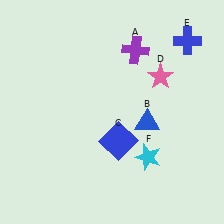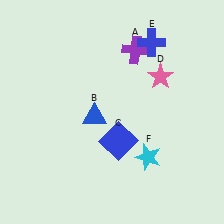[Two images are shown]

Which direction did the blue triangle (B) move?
The blue triangle (B) moved left.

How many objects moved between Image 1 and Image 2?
2 objects moved between the two images.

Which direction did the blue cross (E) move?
The blue cross (E) moved left.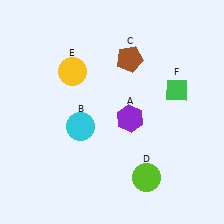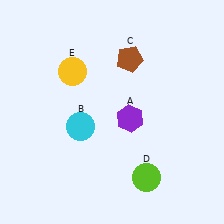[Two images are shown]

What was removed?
The green diamond (F) was removed in Image 2.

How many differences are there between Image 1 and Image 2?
There is 1 difference between the two images.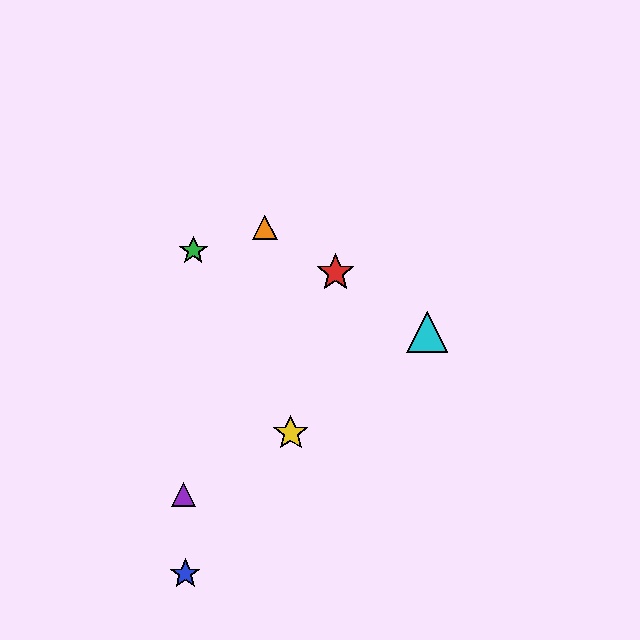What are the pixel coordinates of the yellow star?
The yellow star is at (291, 433).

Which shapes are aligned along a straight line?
The red star, the orange triangle, the cyan triangle are aligned along a straight line.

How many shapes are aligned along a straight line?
3 shapes (the red star, the orange triangle, the cyan triangle) are aligned along a straight line.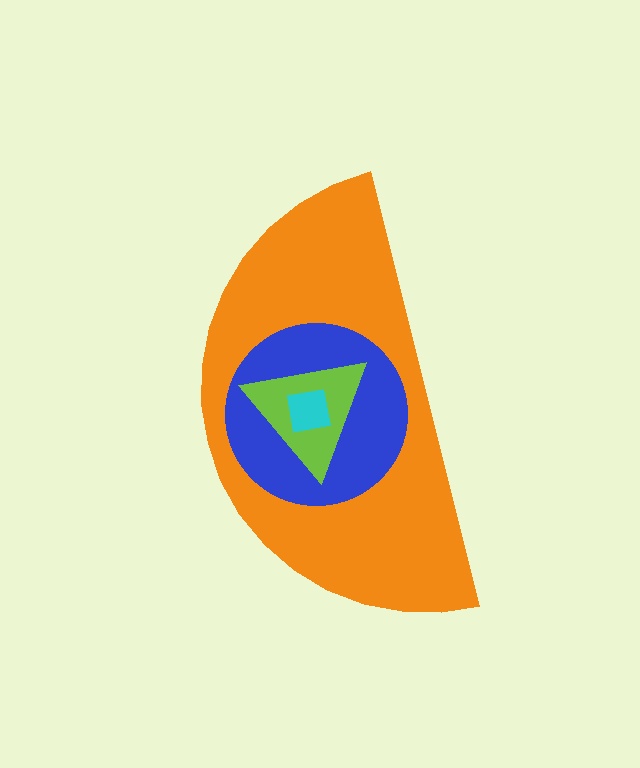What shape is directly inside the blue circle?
The lime triangle.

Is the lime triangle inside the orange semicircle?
Yes.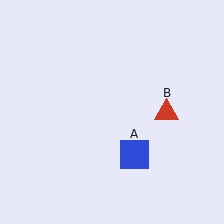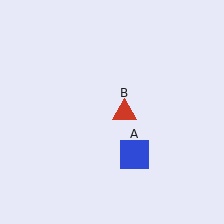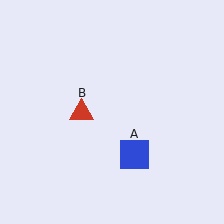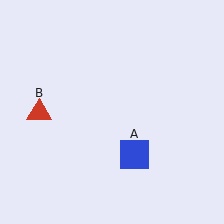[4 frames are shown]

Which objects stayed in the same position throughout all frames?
Blue square (object A) remained stationary.